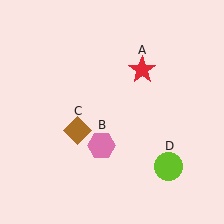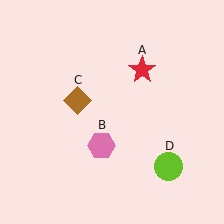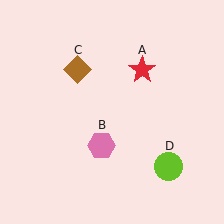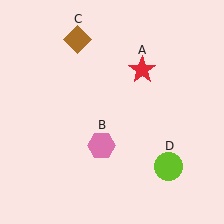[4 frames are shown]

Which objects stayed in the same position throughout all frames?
Red star (object A) and pink hexagon (object B) and lime circle (object D) remained stationary.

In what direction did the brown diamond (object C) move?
The brown diamond (object C) moved up.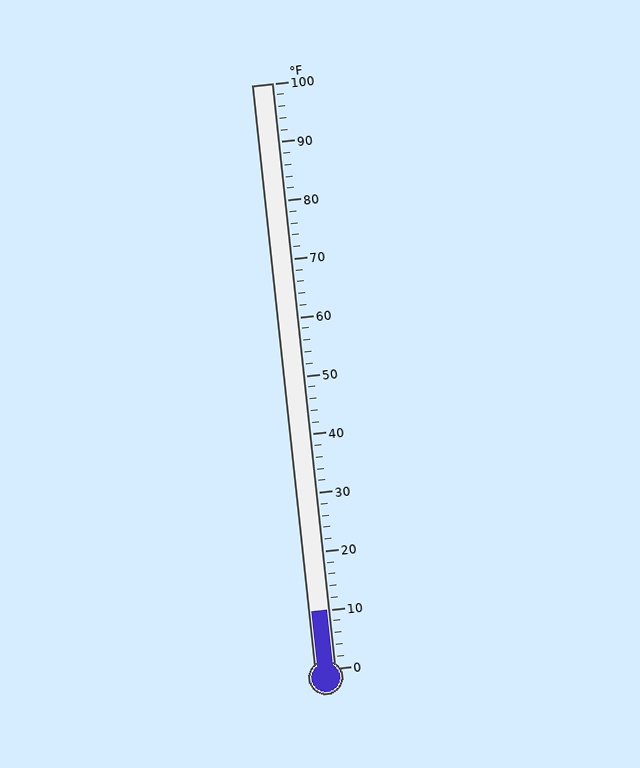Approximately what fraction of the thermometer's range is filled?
The thermometer is filled to approximately 10% of its range.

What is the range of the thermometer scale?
The thermometer scale ranges from 0°F to 100°F.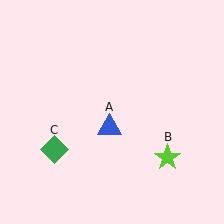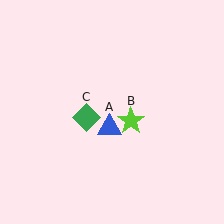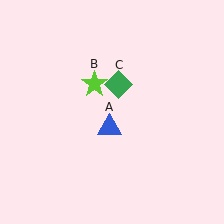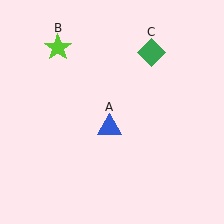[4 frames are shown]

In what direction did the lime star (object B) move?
The lime star (object B) moved up and to the left.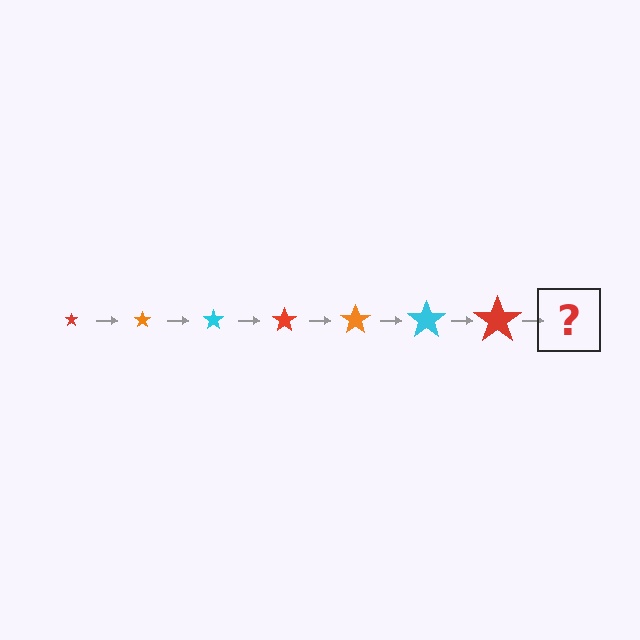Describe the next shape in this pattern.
It should be an orange star, larger than the previous one.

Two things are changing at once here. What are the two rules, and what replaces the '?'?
The two rules are that the star grows larger each step and the color cycles through red, orange, and cyan. The '?' should be an orange star, larger than the previous one.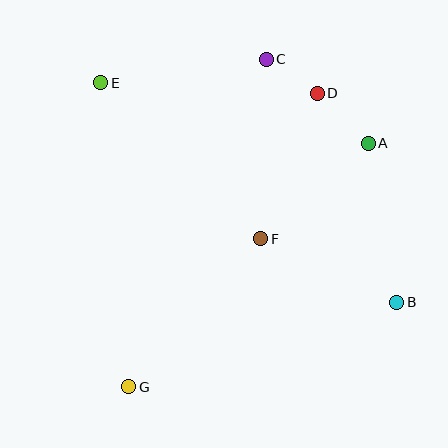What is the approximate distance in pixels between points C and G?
The distance between C and G is approximately 355 pixels.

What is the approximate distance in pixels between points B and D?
The distance between B and D is approximately 224 pixels.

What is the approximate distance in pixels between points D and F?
The distance between D and F is approximately 156 pixels.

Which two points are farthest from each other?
Points B and E are farthest from each other.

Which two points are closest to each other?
Points C and D are closest to each other.